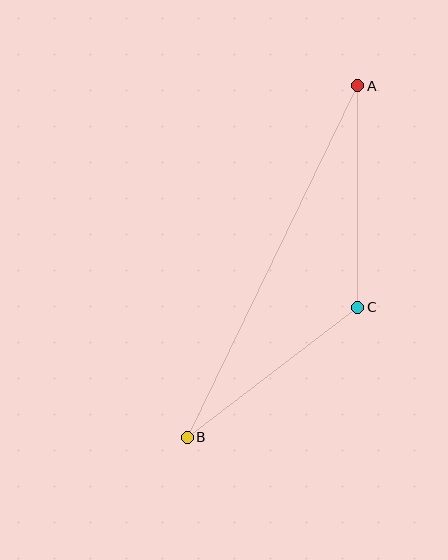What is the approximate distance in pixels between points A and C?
The distance between A and C is approximately 222 pixels.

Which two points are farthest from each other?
Points A and B are farthest from each other.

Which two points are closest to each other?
Points B and C are closest to each other.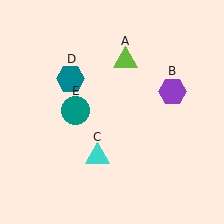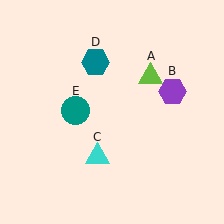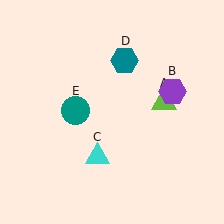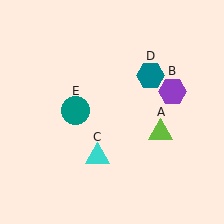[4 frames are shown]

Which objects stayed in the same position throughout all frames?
Purple hexagon (object B) and cyan triangle (object C) and teal circle (object E) remained stationary.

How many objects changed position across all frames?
2 objects changed position: lime triangle (object A), teal hexagon (object D).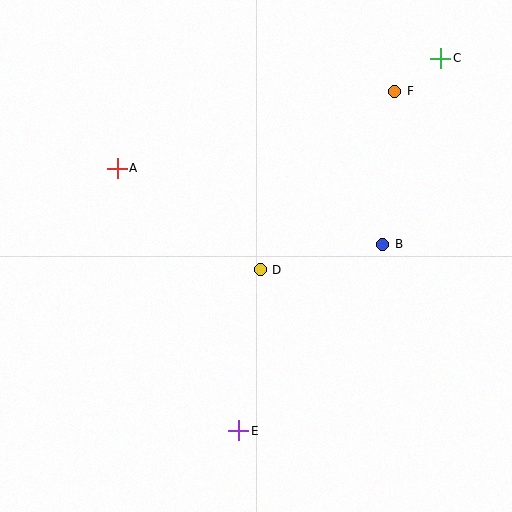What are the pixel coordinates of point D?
Point D is at (260, 270).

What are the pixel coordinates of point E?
Point E is at (239, 431).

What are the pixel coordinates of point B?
Point B is at (383, 244).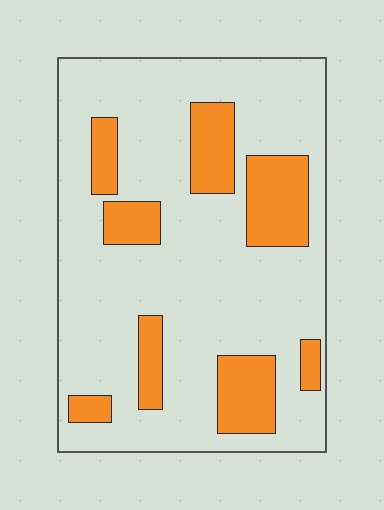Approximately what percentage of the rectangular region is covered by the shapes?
Approximately 20%.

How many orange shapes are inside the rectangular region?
8.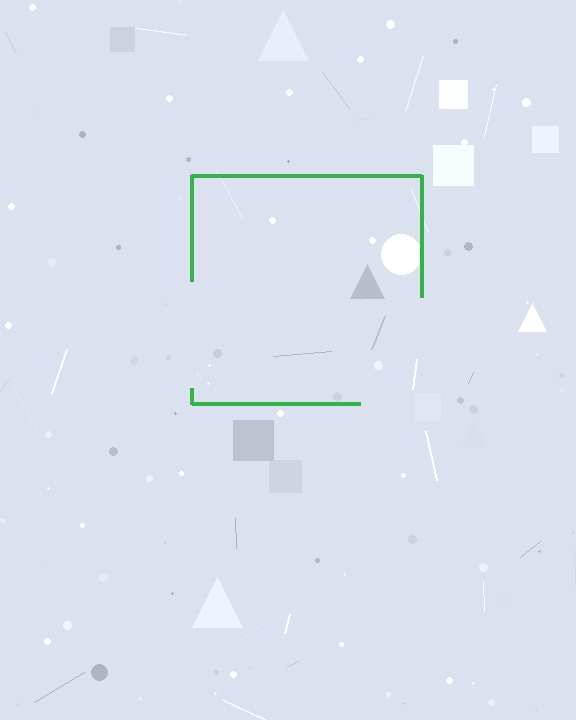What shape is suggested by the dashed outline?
The dashed outline suggests a square.